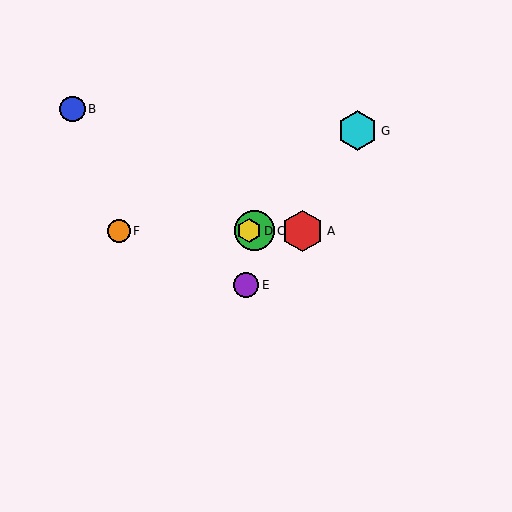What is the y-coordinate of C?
Object C is at y≈231.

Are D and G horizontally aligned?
No, D is at y≈231 and G is at y≈131.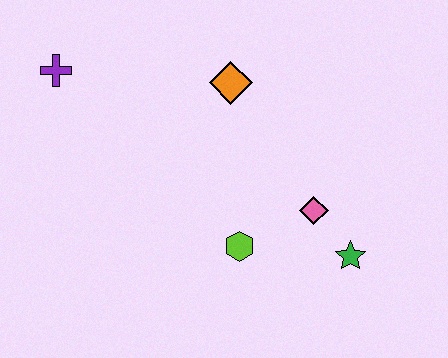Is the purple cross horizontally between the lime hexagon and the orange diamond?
No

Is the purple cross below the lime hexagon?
No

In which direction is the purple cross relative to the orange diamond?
The purple cross is to the left of the orange diamond.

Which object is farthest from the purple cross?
The green star is farthest from the purple cross.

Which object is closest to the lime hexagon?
The pink diamond is closest to the lime hexagon.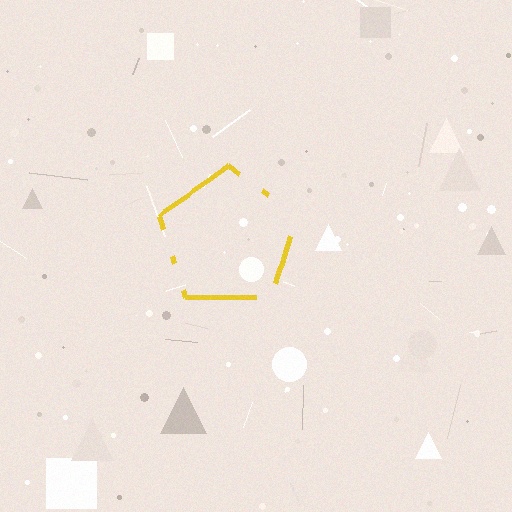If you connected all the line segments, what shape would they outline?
They would outline a pentagon.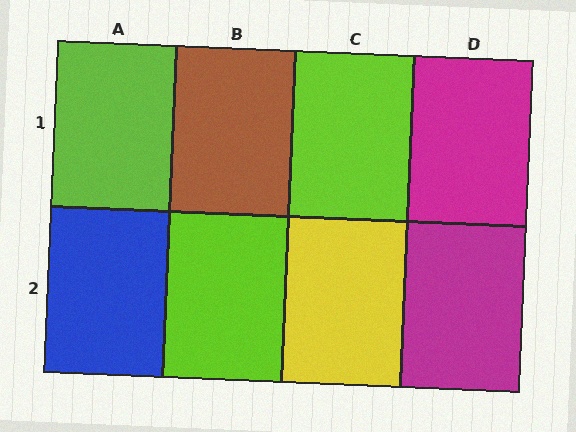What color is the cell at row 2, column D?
Magenta.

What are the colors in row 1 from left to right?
Lime, brown, lime, magenta.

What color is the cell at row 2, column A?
Blue.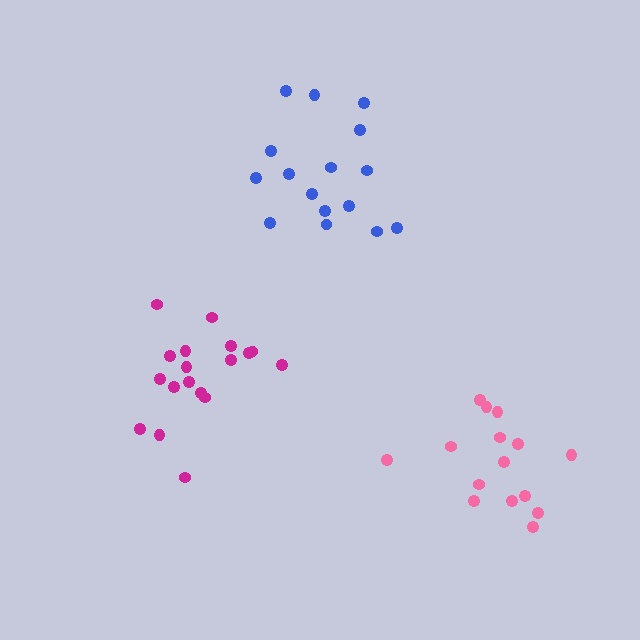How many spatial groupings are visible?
There are 3 spatial groupings.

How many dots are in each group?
Group 1: 18 dots, Group 2: 15 dots, Group 3: 16 dots (49 total).